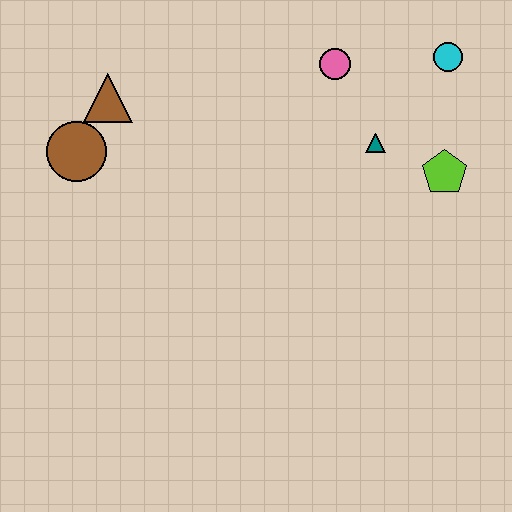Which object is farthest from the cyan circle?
The brown circle is farthest from the cyan circle.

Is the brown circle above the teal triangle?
No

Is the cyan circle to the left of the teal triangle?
No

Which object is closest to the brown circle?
The brown triangle is closest to the brown circle.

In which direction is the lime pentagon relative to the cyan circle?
The lime pentagon is below the cyan circle.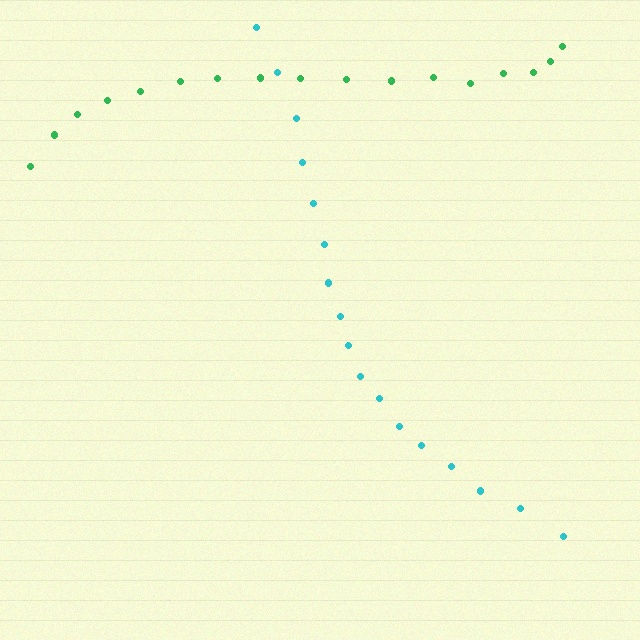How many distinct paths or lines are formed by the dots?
There are 2 distinct paths.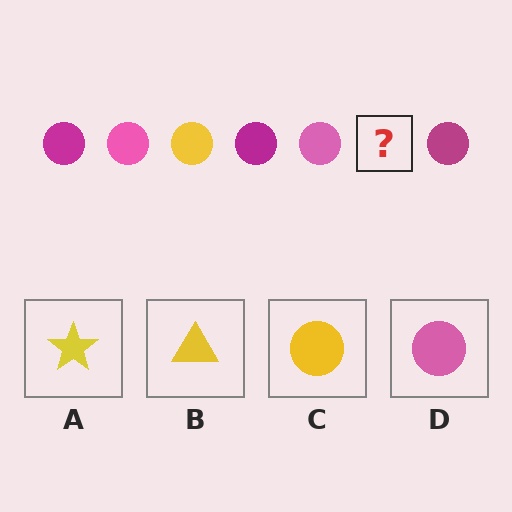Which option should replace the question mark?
Option C.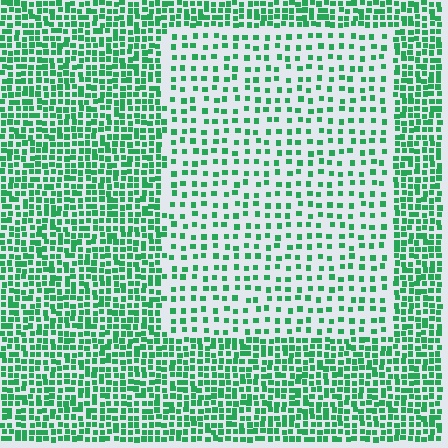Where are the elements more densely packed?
The elements are more densely packed outside the rectangle boundary.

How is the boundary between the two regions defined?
The boundary is defined by a change in element density (approximately 2.2x ratio). All elements are the same color, size, and shape.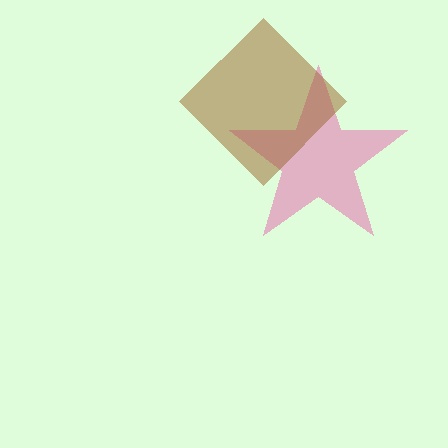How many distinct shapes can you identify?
There are 2 distinct shapes: a pink star, a brown diamond.